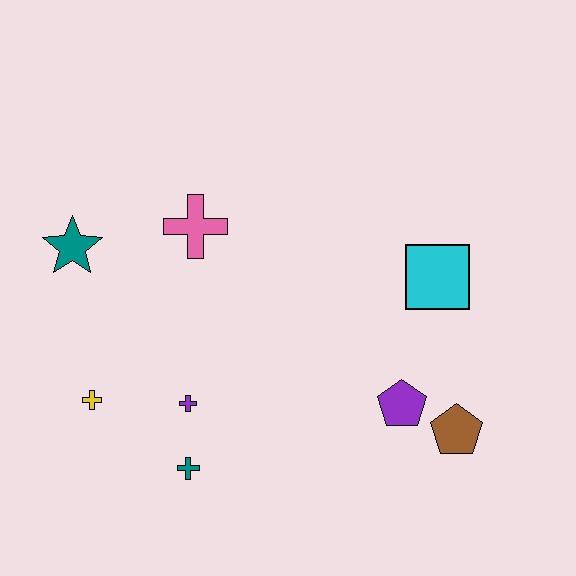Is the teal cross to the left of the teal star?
No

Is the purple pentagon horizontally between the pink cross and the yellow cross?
No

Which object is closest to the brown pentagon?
The purple pentagon is closest to the brown pentagon.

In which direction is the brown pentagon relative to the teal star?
The brown pentagon is to the right of the teal star.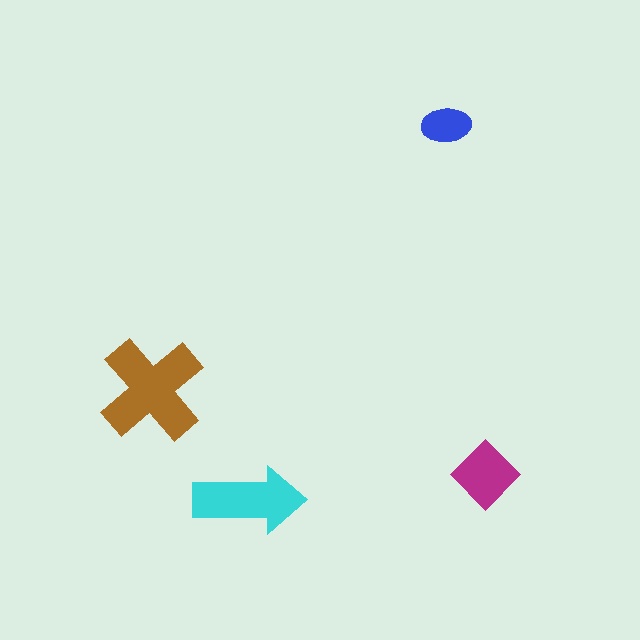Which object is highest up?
The blue ellipse is topmost.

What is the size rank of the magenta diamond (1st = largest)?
3rd.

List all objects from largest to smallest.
The brown cross, the cyan arrow, the magenta diamond, the blue ellipse.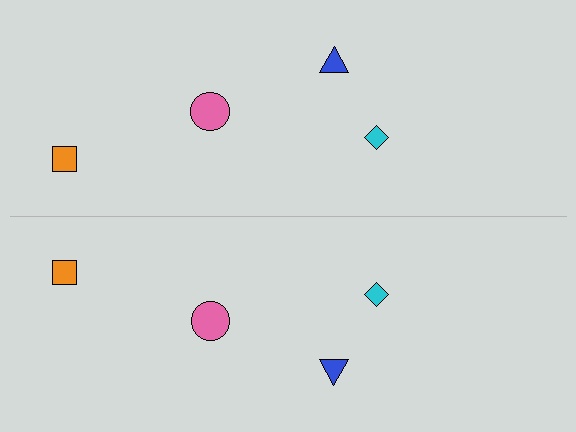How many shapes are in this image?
There are 8 shapes in this image.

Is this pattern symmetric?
Yes, this pattern has bilateral (reflection) symmetry.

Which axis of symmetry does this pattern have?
The pattern has a horizontal axis of symmetry running through the center of the image.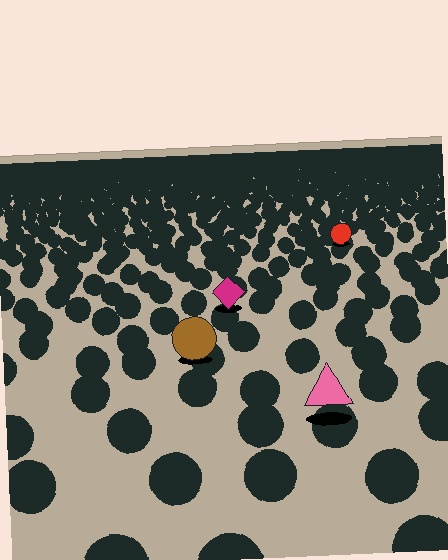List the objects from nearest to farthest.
From nearest to farthest: the pink triangle, the brown circle, the magenta diamond, the red circle.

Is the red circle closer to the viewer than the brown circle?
No. The brown circle is closer — you can tell from the texture gradient: the ground texture is coarser near it.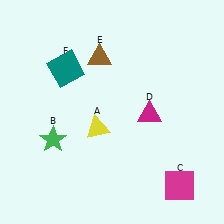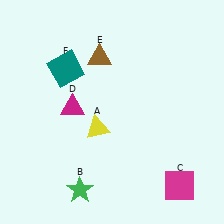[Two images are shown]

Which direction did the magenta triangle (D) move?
The magenta triangle (D) moved left.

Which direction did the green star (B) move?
The green star (B) moved down.